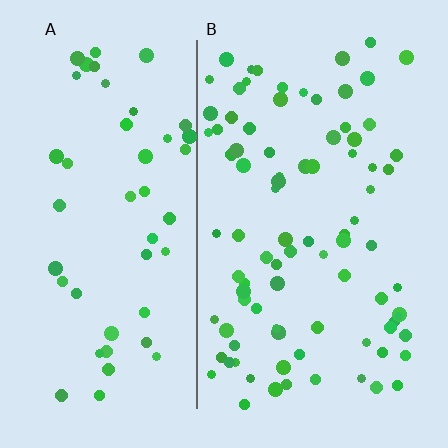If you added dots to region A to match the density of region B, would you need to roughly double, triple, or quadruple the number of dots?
Approximately double.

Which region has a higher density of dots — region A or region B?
B (the right).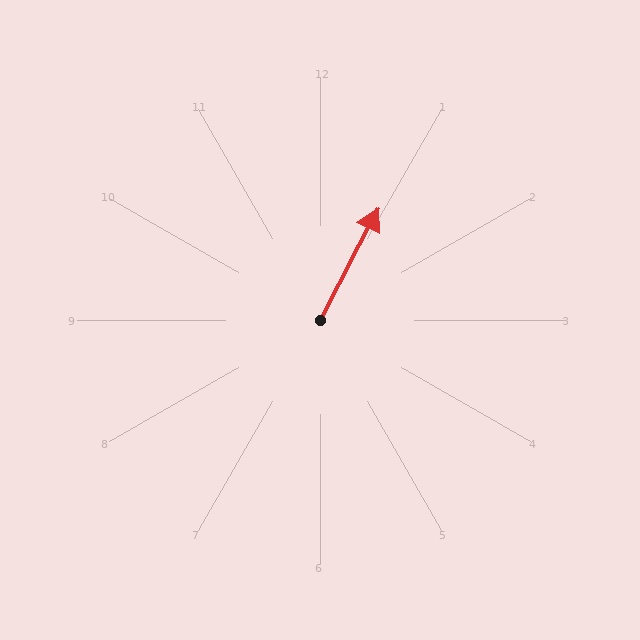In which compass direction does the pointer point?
Northeast.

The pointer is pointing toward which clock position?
Roughly 1 o'clock.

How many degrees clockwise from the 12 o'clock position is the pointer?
Approximately 27 degrees.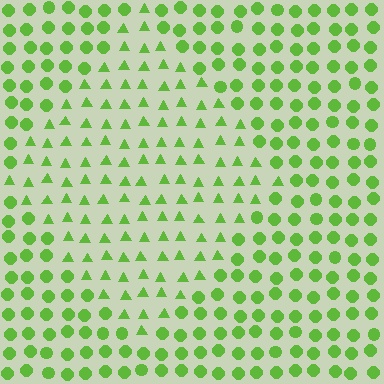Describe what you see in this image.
The image is filled with small lime elements arranged in a uniform grid. A diamond-shaped region contains triangles, while the surrounding area contains circles. The boundary is defined purely by the change in element shape.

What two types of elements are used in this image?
The image uses triangles inside the diamond region and circles outside it.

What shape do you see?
I see a diamond.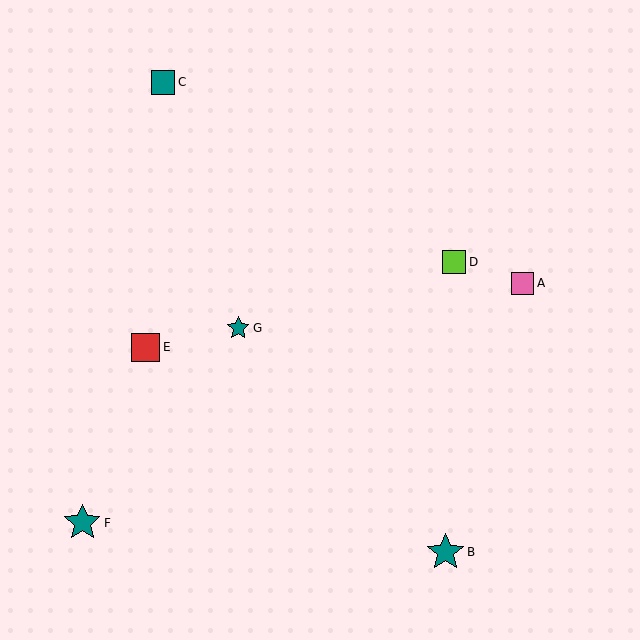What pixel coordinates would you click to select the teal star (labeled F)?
Click at (82, 523) to select the teal star F.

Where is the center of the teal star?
The center of the teal star is at (238, 328).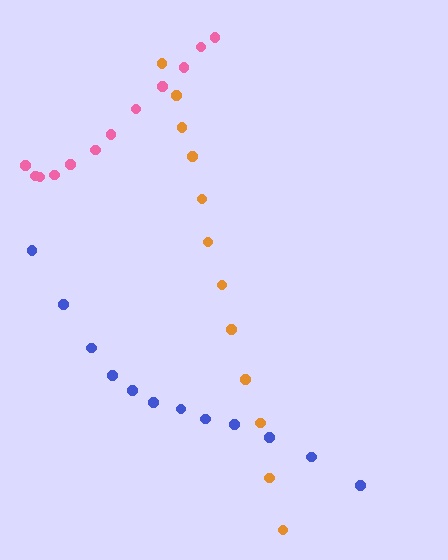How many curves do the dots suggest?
There are 3 distinct paths.